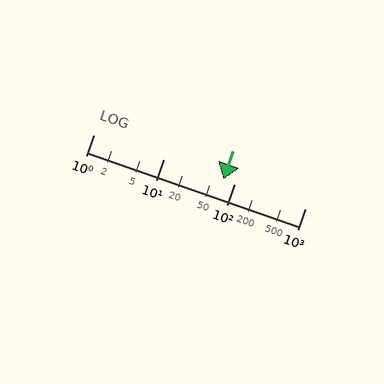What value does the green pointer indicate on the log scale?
The pointer indicates approximately 70.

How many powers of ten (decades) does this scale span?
The scale spans 3 decades, from 1 to 1000.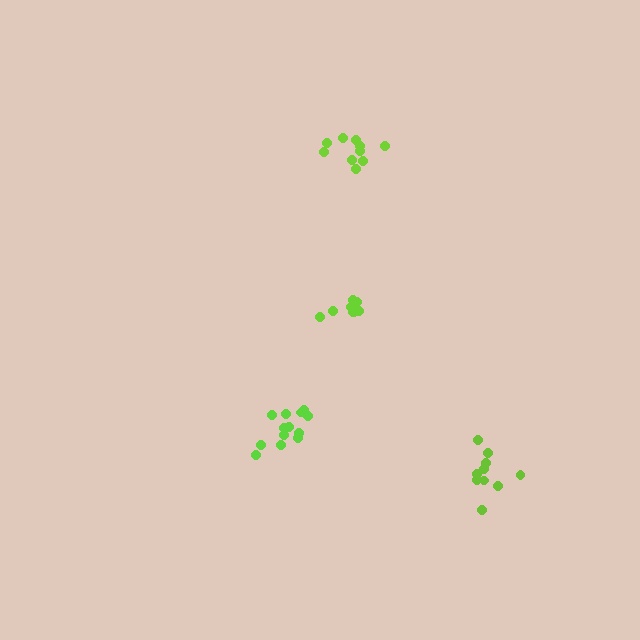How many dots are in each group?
Group 1: 8 dots, Group 2: 13 dots, Group 3: 10 dots, Group 4: 10 dots (41 total).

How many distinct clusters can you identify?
There are 4 distinct clusters.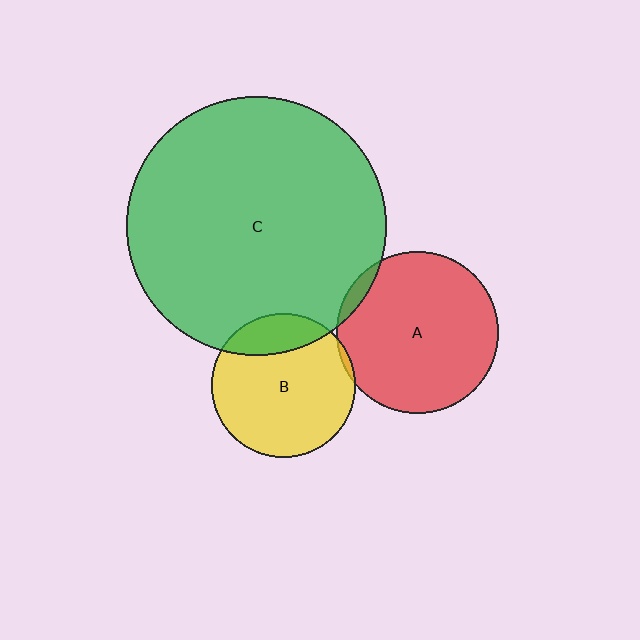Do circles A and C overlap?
Yes.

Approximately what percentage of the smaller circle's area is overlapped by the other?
Approximately 5%.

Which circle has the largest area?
Circle C (green).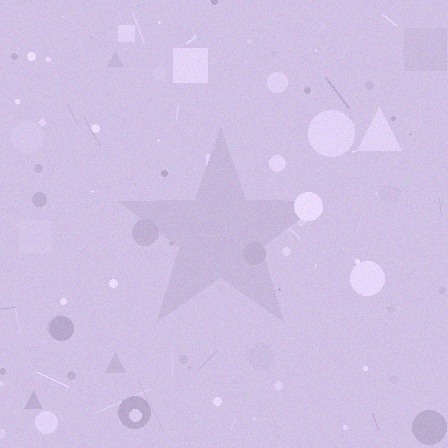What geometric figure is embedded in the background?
A star is embedded in the background.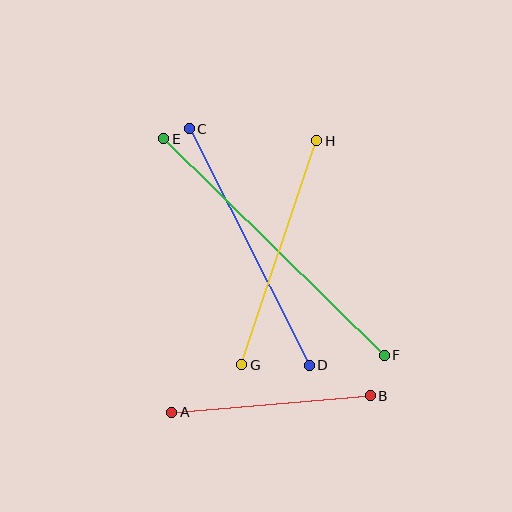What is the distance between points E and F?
The distance is approximately 309 pixels.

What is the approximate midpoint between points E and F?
The midpoint is at approximately (274, 247) pixels.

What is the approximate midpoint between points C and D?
The midpoint is at approximately (249, 247) pixels.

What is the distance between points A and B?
The distance is approximately 199 pixels.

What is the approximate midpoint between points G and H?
The midpoint is at approximately (279, 253) pixels.